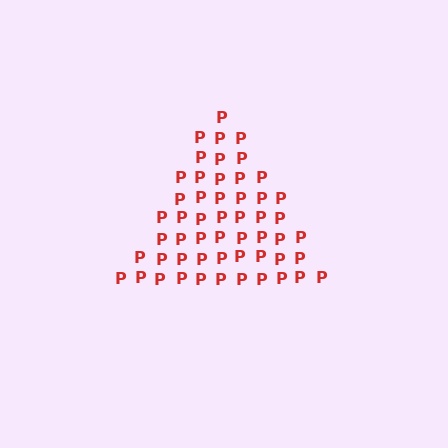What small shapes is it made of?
It is made of small letter P's.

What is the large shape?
The large shape is a triangle.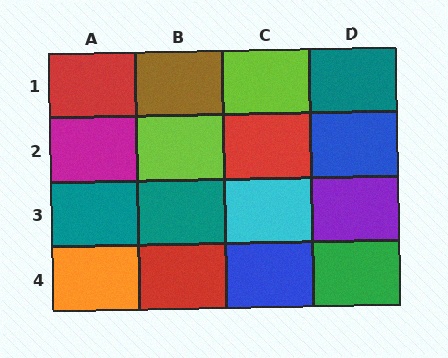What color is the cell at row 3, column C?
Cyan.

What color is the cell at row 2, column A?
Magenta.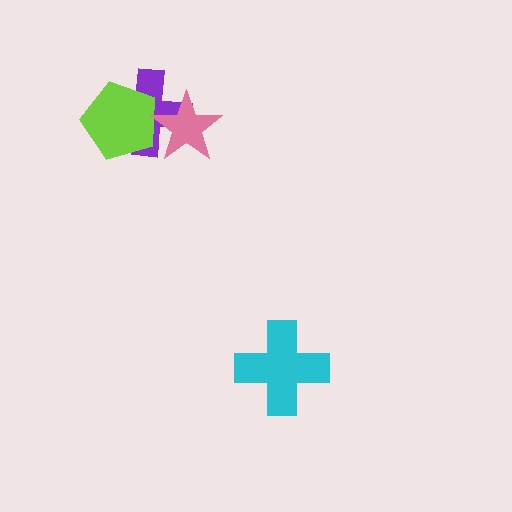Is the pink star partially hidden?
No, no other shape covers it.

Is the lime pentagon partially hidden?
Yes, it is partially covered by another shape.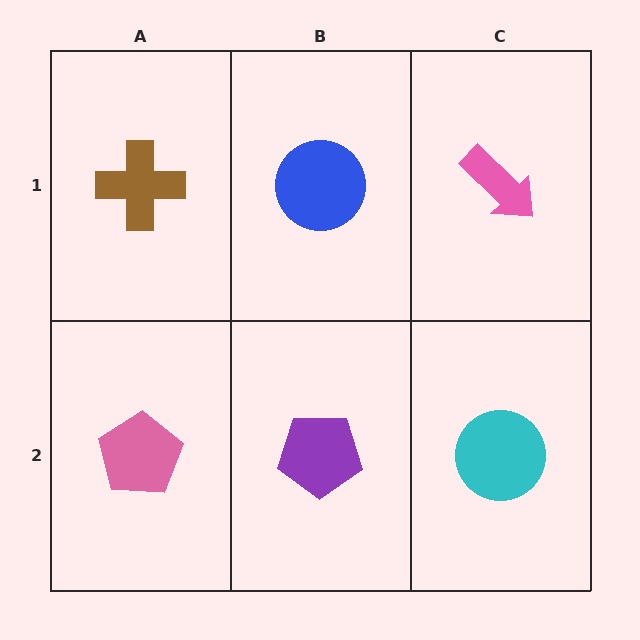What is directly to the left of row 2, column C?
A purple pentagon.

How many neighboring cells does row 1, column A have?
2.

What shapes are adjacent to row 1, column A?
A pink pentagon (row 2, column A), a blue circle (row 1, column B).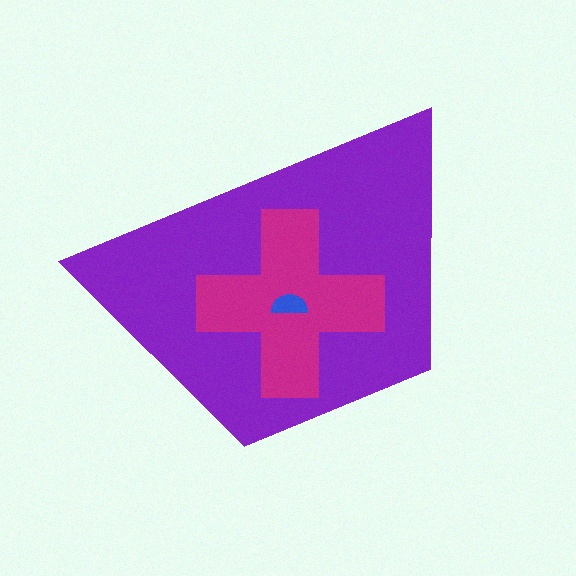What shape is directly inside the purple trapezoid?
The magenta cross.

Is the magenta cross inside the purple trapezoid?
Yes.